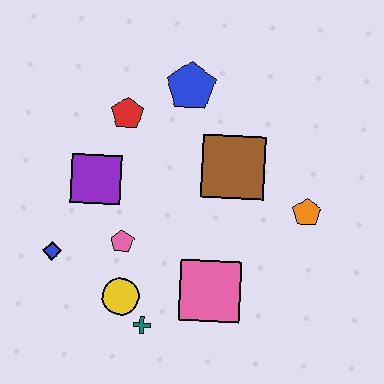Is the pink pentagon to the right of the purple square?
Yes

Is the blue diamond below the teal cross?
No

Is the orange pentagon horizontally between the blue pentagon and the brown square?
No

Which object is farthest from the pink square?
The blue pentagon is farthest from the pink square.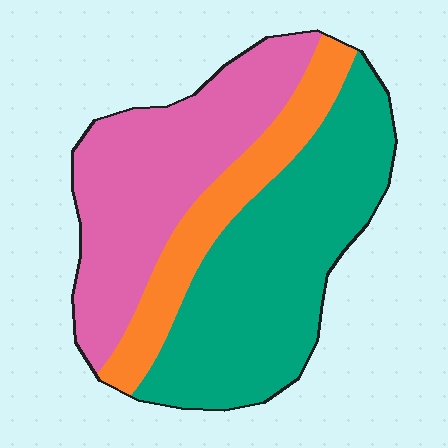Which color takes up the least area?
Orange, at roughly 20%.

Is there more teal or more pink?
Teal.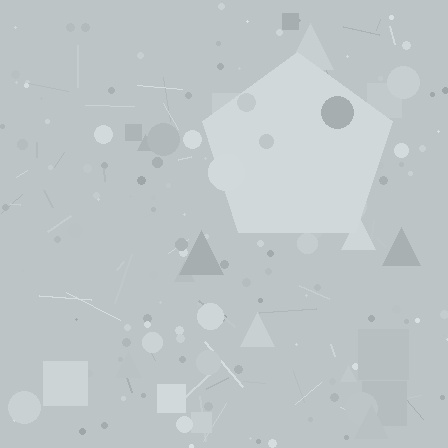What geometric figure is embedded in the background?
A pentagon is embedded in the background.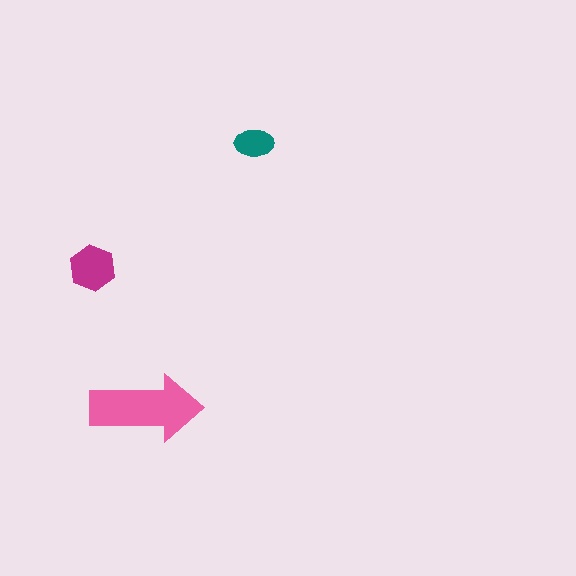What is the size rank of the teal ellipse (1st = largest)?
3rd.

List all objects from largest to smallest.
The pink arrow, the magenta hexagon, the teal ellipse.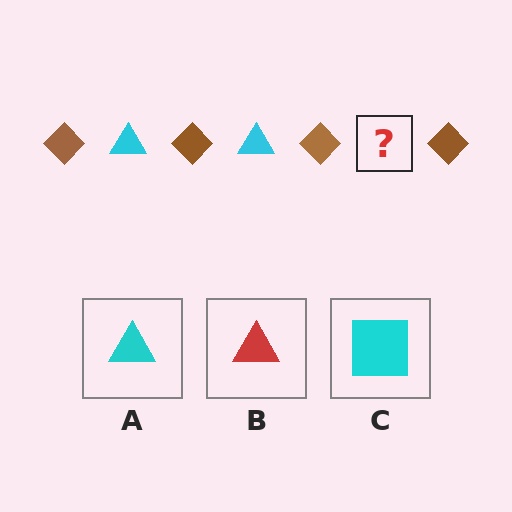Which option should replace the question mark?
Option A.